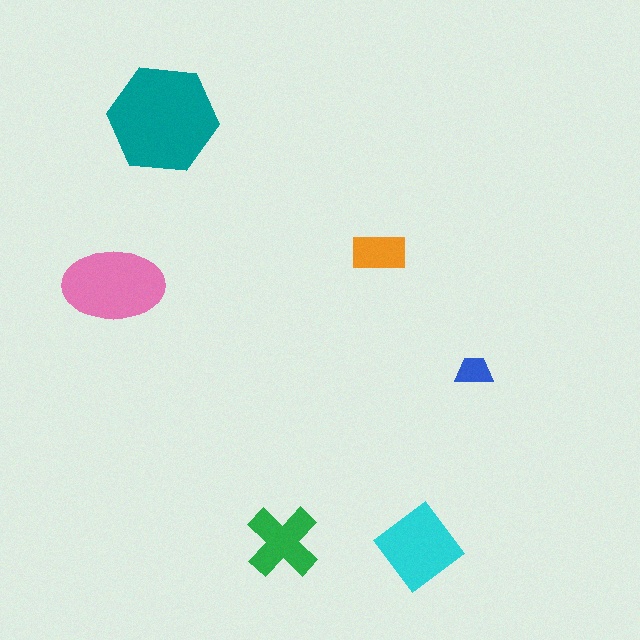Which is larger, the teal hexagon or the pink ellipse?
The teal hexagon.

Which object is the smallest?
The blue trapezoid.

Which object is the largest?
The teal hexagon.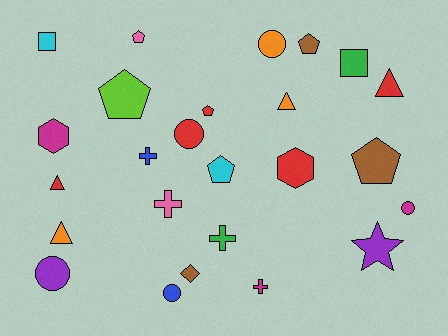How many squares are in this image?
There are 2 squares.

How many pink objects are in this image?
There are 2 pink objects.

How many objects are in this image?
There are 25 objects.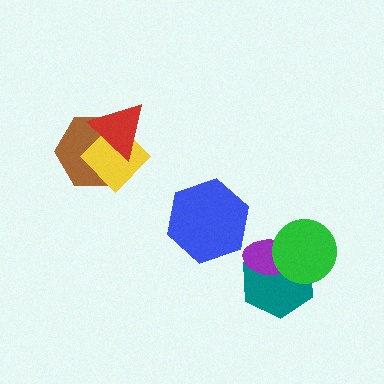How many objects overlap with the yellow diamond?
2 objects overlap with the yellow diamond.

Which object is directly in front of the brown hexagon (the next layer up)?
The yellow diamond is directly in front of the brown hexagon.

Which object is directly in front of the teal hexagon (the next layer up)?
The purple ellipse is directly in front of the teal hexagon.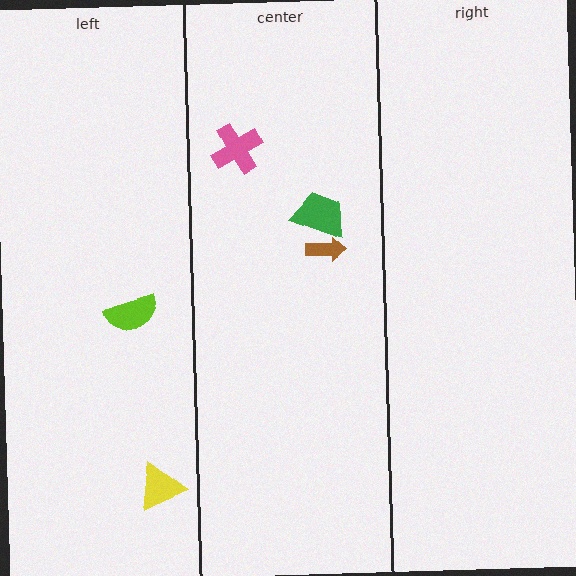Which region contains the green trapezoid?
The center region.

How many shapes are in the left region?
2.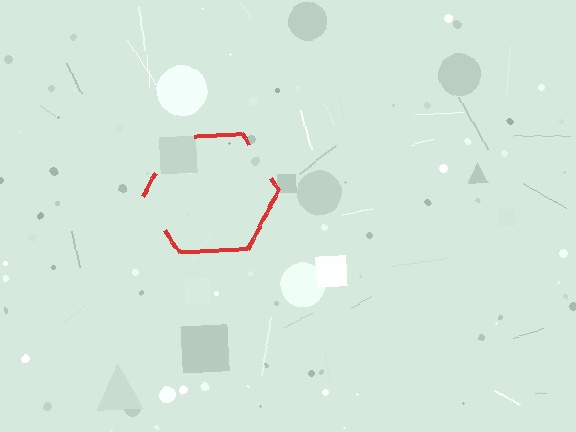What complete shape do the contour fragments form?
The contour fragments form a hexagon.